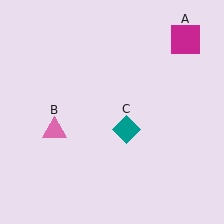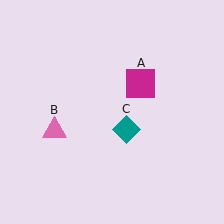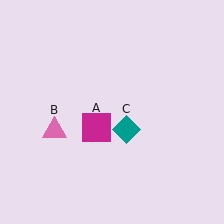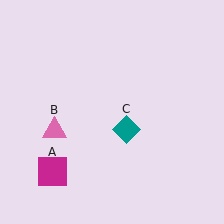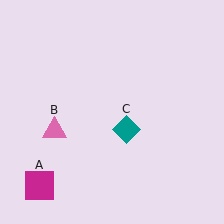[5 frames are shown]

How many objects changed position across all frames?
1 object changed position: magenta square (object A).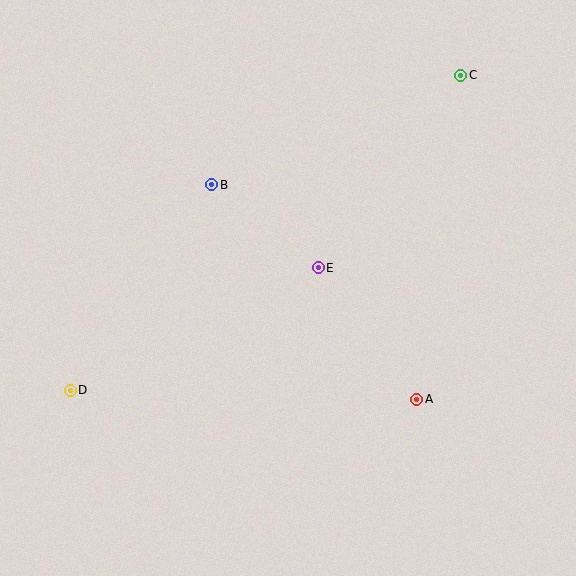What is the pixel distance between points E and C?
The distance between E and C is 240 pixels.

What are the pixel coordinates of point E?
Point E is at (318, 268).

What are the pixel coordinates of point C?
Point C is at (461, 75).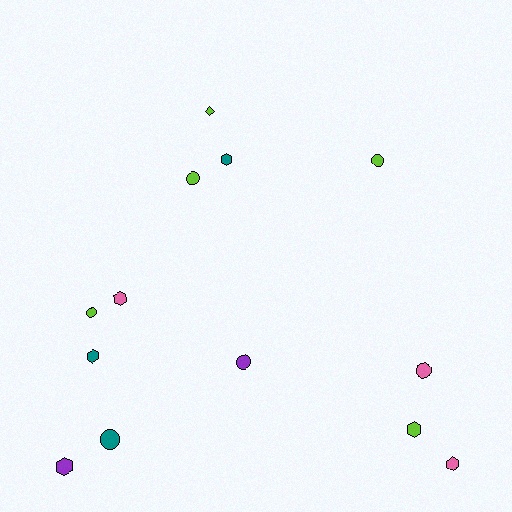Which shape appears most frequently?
Hexagon, with 6 objects.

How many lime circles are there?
There are 3 lime circles.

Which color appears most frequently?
Lime, with 5 objects.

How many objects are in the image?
There are 13 objects.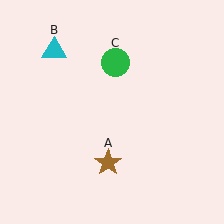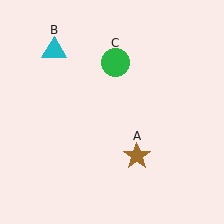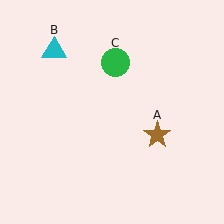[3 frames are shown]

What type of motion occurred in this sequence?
The brown star (object A) rotated counterclockwise around the center of the scene.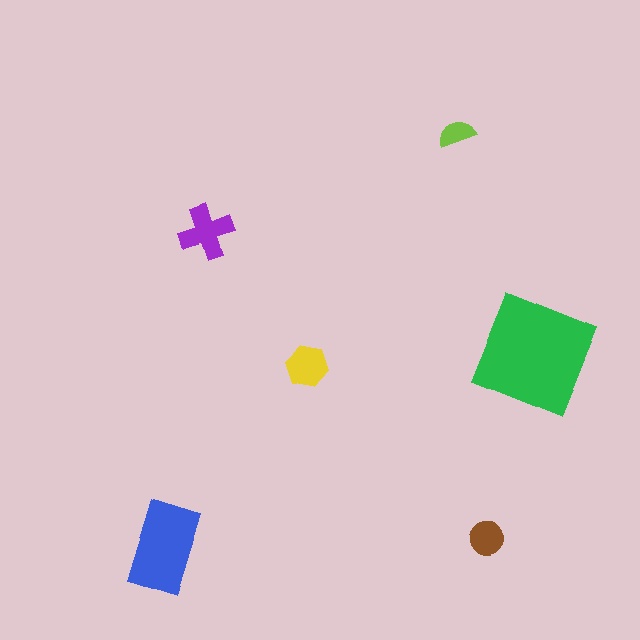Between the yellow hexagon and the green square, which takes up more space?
The green square.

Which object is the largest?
The green square.